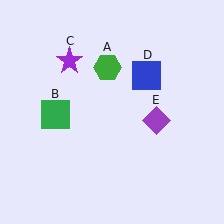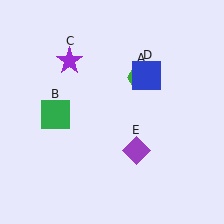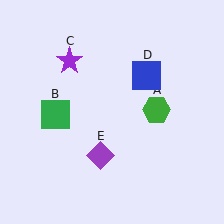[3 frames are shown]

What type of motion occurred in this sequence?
The green hexagon (object A), purple diamond (object E) rotated clockwise around the center of the scene.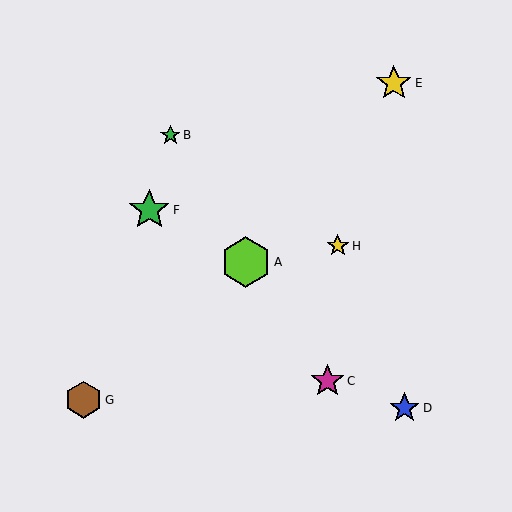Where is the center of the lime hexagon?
The center of the lime hexagon is at (246, 262).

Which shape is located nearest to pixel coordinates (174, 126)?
The green star (labeled B) at (170, 135) is nearest to that location.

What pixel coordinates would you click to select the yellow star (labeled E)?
Click at (394, 83) to select the yellow star E.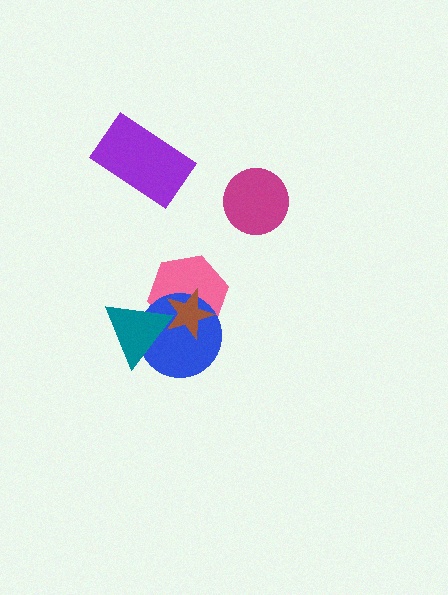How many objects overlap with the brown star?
3 objects overlap with the brown star.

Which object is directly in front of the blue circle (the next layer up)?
The teal triangle is directly in front of the blue circle.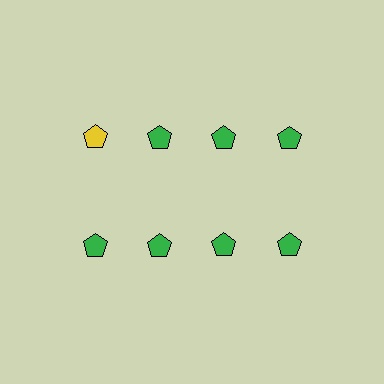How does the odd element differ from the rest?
It has a different color: yellow instead of green.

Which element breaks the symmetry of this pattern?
The yellow pentagon in the top row, leftmost column breaks the symmetry. All other shapes are green pentagons.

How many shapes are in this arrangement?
There are 8 shapes arranged in a grid pattern.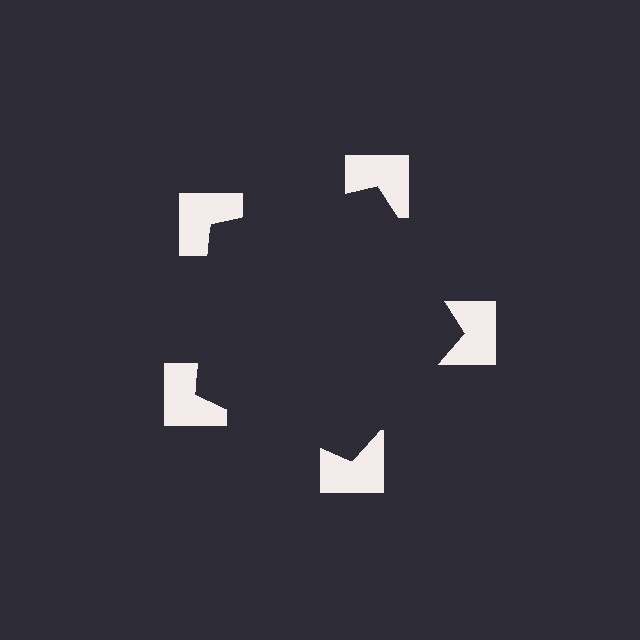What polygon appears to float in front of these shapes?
An illusory pentagon — its edges are inferred from the aligned wedge cuts in the notched squares, not physically drawn.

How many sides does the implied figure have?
5 sides.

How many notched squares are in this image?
There are 5 — one at each vertex of the illusory pentagon.